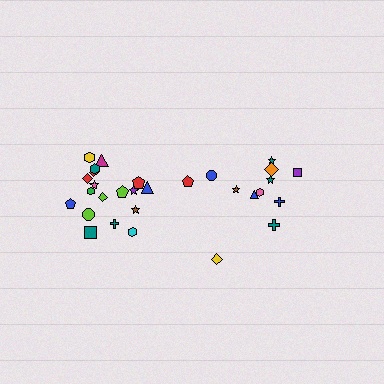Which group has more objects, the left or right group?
The left group.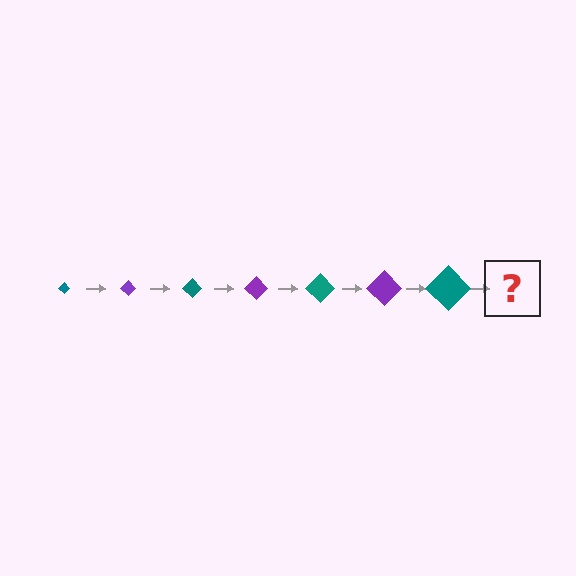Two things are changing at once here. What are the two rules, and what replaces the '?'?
The two rules are that the diamond grows larger each step and the color cycles through teal and purple. The '?' should be a purple diamond, larger than the previous one.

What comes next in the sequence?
The next element should be a purple diamond, larger than the previous one.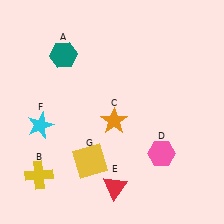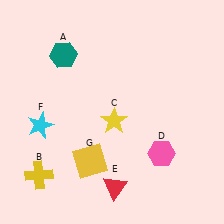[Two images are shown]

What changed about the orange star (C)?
In Image 1, C is orange. In Image 2, it changed to yellow.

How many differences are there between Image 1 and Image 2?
There is 1 difference between the two images.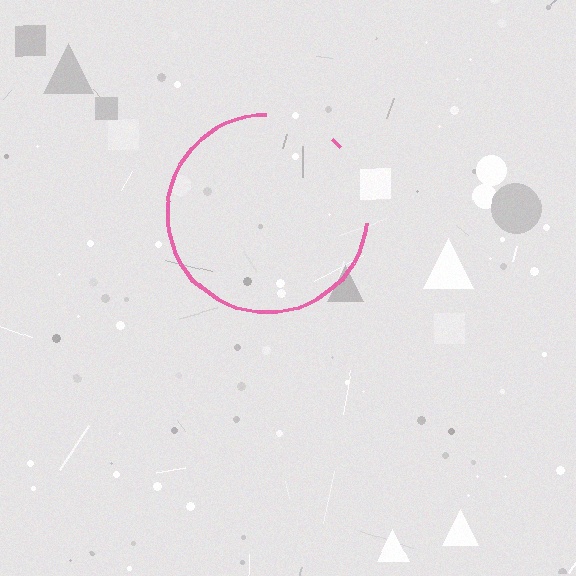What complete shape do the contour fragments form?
The contour fragments form a circle.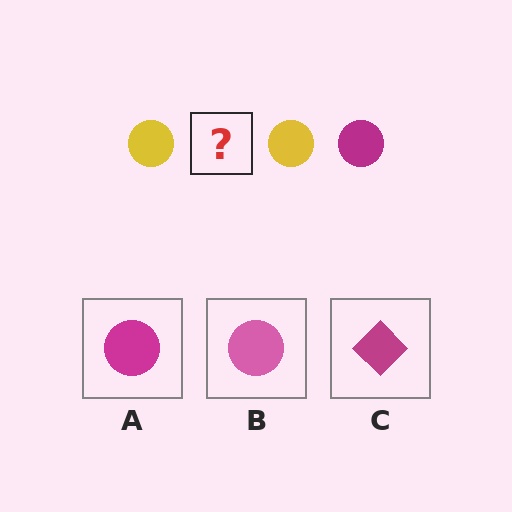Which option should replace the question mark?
Option A.